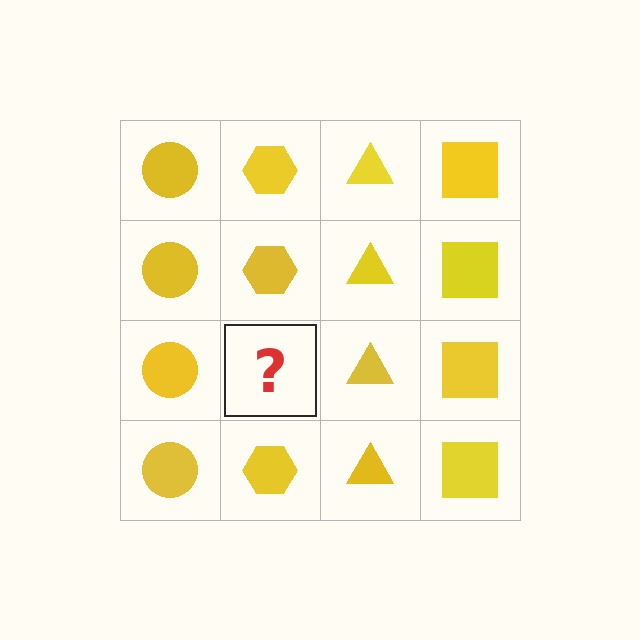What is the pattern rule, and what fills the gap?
The rule is that each column has a consistent shape. The gap should be filled with a yellow hexagon.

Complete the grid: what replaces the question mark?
The question mark should be replaced with a yellow hexagon.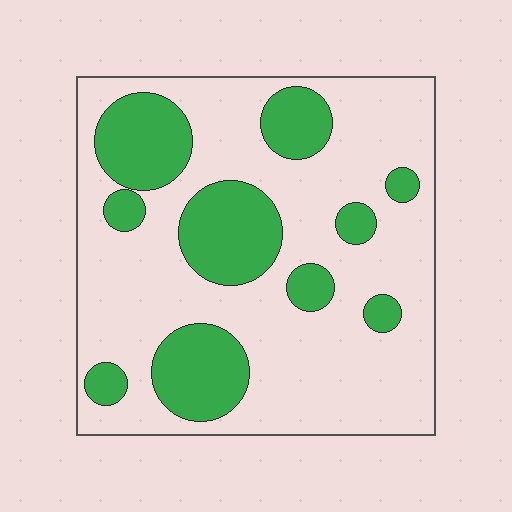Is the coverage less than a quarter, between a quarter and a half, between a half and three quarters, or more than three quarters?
Between a quarter and a half.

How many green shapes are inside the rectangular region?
10.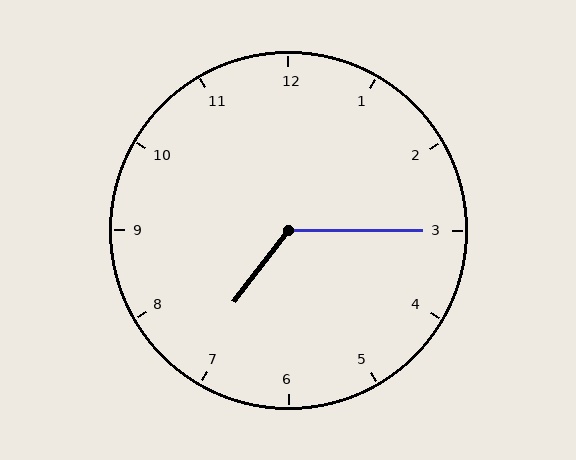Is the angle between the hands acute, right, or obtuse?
It is obtuse.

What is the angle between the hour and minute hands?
Approximately 128 degrees.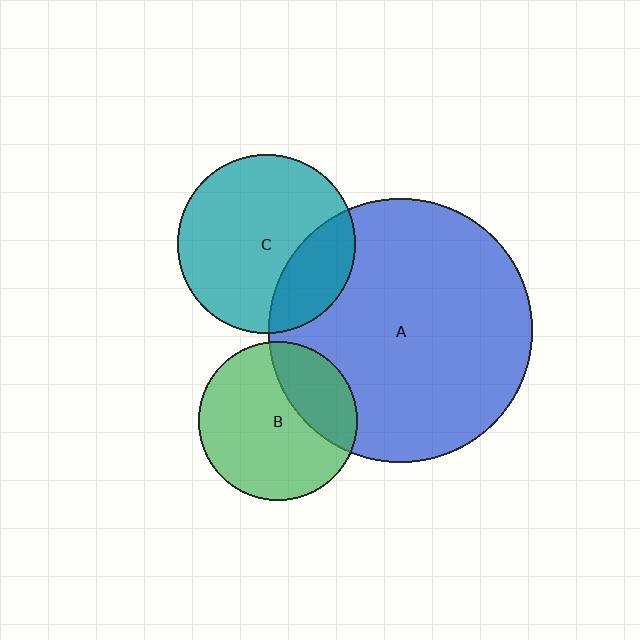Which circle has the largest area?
Circle A (blue).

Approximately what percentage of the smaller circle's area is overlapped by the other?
Approximately 30%.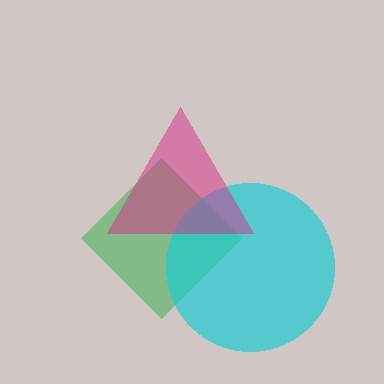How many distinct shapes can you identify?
There are 3 distinct shapes: a green diamond, a cyan circle, a magenta triangle.